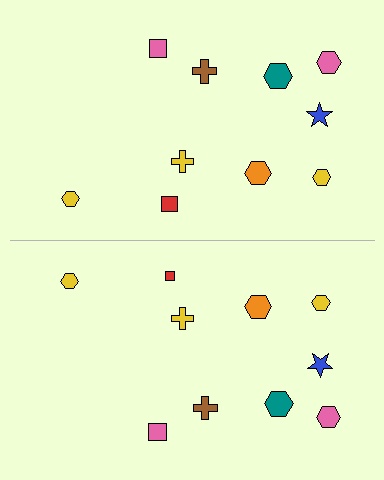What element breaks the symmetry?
The red square on the bottom side has a different size than its mirror counterpart.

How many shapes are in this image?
There are 20 shapes in this image.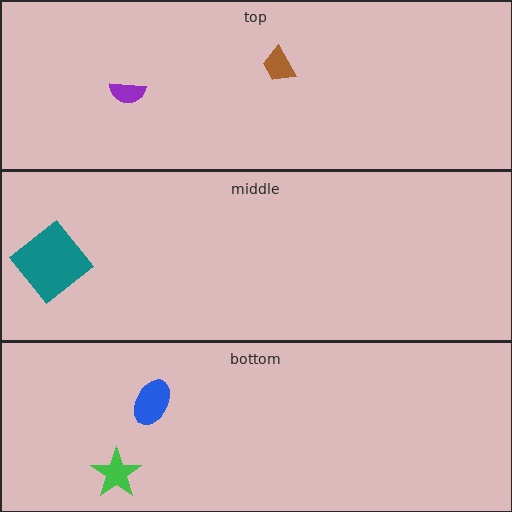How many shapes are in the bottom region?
2.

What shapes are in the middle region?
The teal diamond.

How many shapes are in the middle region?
1.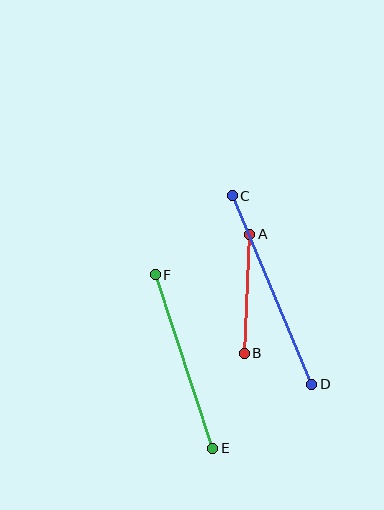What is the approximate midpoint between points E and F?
The midpoint is at approximately (184, 362) pixels.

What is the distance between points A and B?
The distance is approximately 119 pixels.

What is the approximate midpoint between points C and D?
The midpoint is at approximately (272, 290) pixels.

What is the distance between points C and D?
The distance is approximately 205 pixels.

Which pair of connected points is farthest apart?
Points C and D are farthest apart.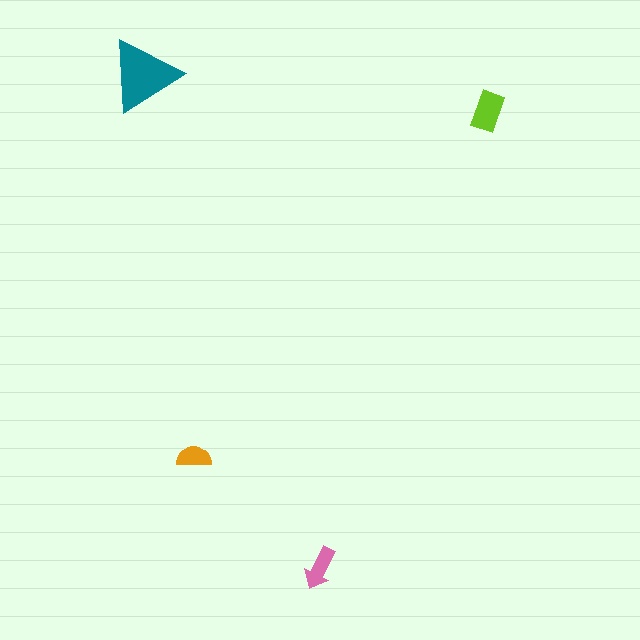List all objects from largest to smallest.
The teal triangle, the lime rectangle, the pink arrow, the orange semicircle.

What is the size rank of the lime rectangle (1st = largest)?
2nd.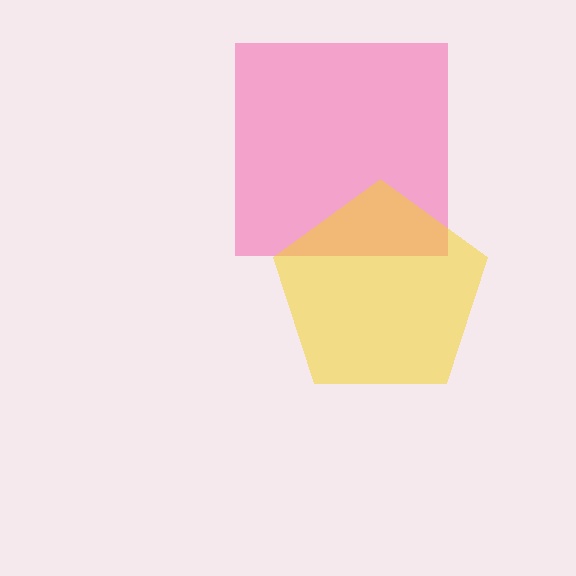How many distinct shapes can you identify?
There are 2 distinct shapes: a pink square, a yellow pentagon.